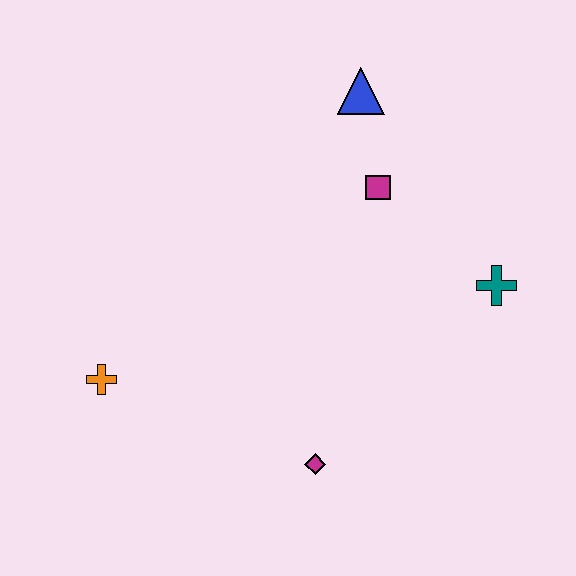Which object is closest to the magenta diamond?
The orange cross is closest to the magenta diamond.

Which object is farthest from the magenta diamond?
The blue triangle is farthest from the magenta diamond.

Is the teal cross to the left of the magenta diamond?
No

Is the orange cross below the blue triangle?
Yes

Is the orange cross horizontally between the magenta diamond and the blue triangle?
No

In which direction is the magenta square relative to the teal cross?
The magenta square is to the left of the teal cross.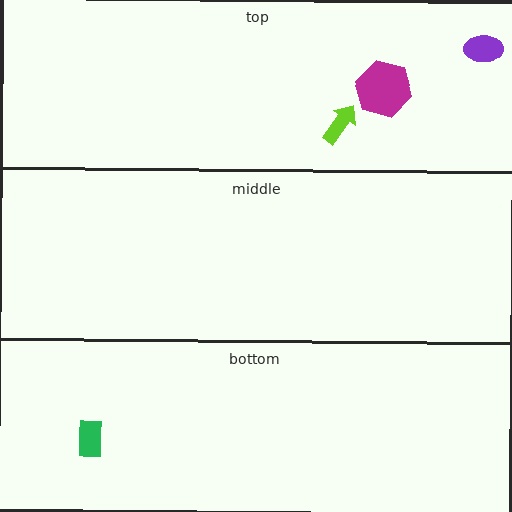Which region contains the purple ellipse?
The top region.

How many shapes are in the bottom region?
1.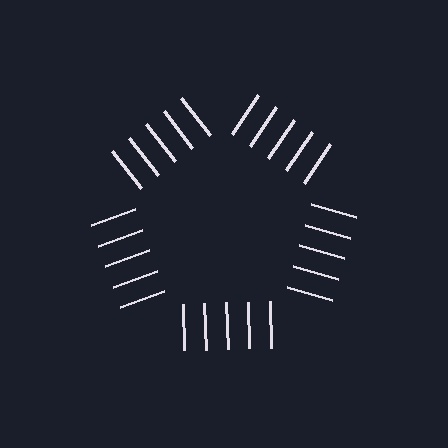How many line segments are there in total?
25 — 5 along each of the 5 edges.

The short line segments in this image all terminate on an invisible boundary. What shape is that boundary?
An illusory pentagon — the line segments terminate on its edges but no continuous stroke is drawn.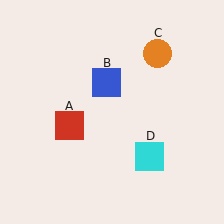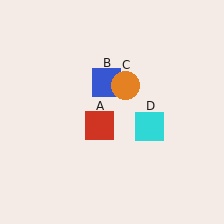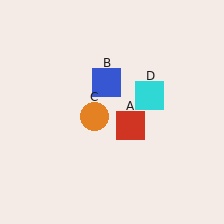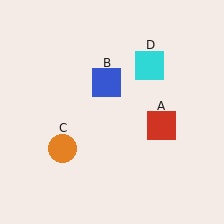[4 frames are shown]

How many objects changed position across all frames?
3 objects changed position: red square (object A), orange circle (object C), cyan square (object D).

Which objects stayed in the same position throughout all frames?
Blue square (object B) remained stationary.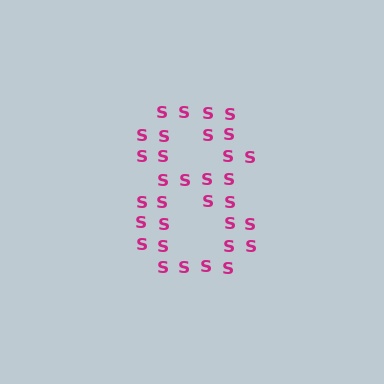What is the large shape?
The large shape is the digit 8.